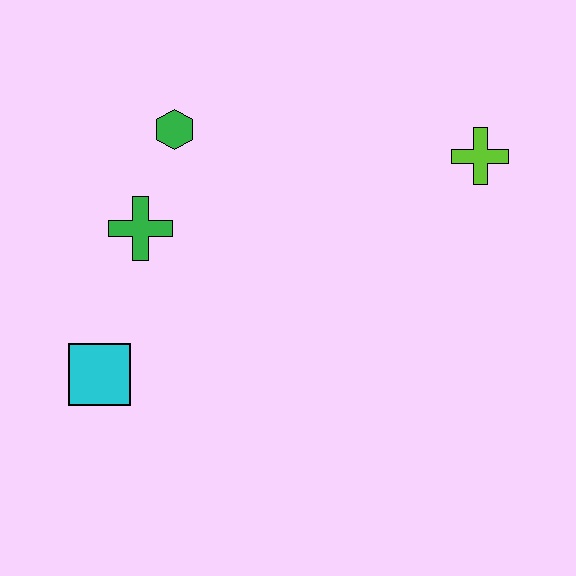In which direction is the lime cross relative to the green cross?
The lime cross is to the right of the green cross.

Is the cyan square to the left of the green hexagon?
Yes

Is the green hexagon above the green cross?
Yes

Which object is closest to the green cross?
The green hexagon is closest to the green cross.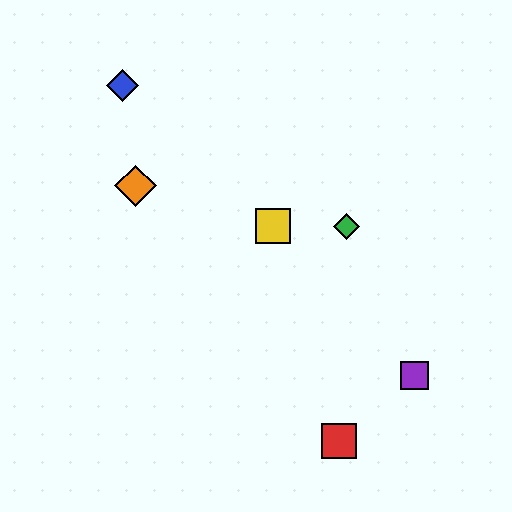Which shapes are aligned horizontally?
The green diamond, the yellow square are aligned horizontally.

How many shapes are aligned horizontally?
2 shapes (the green diamond, the yellow square) are aligned horizontally.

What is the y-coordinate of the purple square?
The purple square is at y≈375.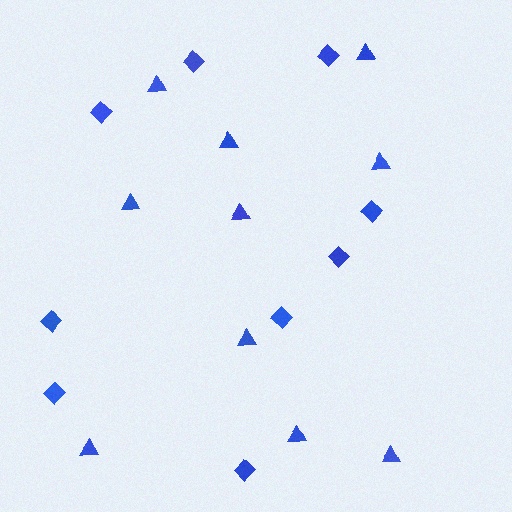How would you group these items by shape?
There are 2 groups: one group of triangles (10) and one group of diamonds (9).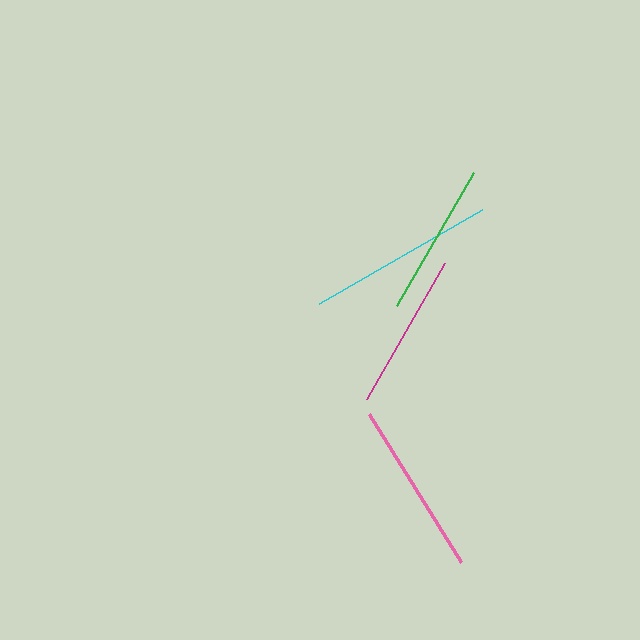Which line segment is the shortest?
The green line is the shortest at approximately 154 pixels.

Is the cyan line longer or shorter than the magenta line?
The cyan line is longer than the magenta line.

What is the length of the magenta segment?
The magenta segment is approximately 157 pixels long.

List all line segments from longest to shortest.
From longest to shortest: cyan, pink, magenta, green.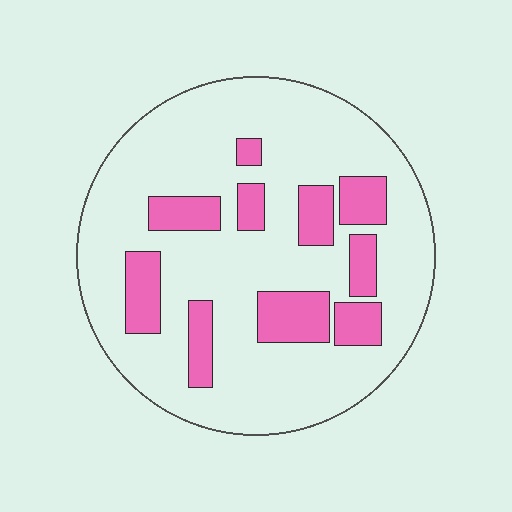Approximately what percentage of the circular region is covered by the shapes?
Approximately 20%.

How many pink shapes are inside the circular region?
10.